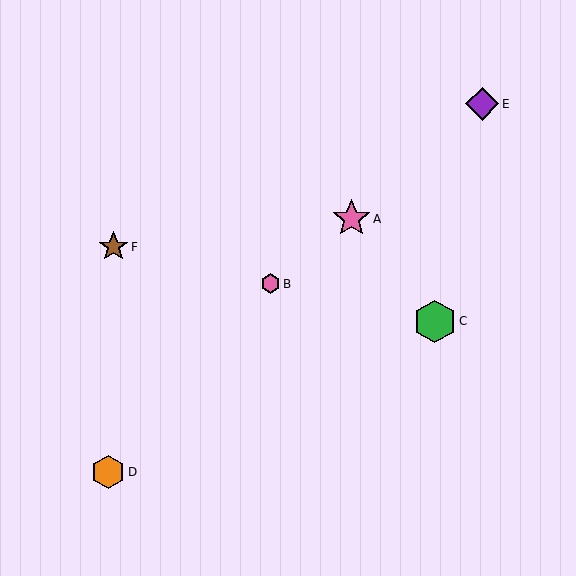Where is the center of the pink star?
The center of the pink star is at (352, 219).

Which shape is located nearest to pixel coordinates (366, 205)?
The pink star (labeled A) at (352, 219) is nearest to that location.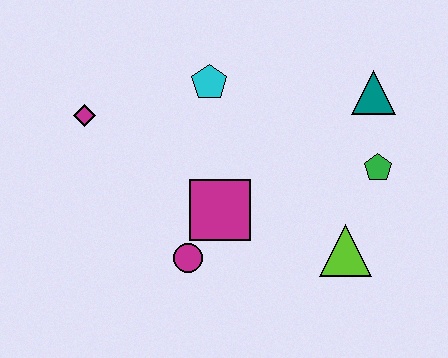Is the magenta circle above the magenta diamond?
No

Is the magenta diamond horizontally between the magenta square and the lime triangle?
No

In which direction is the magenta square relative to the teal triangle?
The magenta square is to the left of the teal triangle.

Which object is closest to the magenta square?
The magenta circle is closest to the magenta square.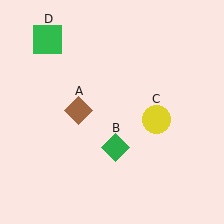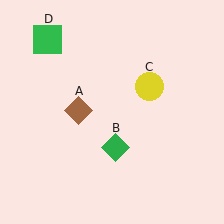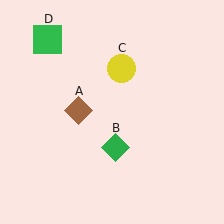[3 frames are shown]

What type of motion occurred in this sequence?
The yellow circle (object C) rotated counterclockwise around the center of the scene.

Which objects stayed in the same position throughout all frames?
Brown diamond (object A) and green diamond (object B) and green square (object D) remained stationary.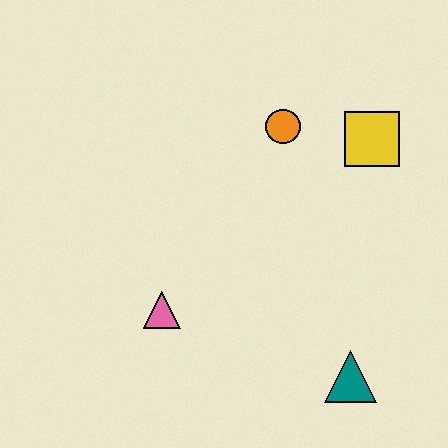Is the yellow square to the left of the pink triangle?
No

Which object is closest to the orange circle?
The yellow square is closest to the orange circle.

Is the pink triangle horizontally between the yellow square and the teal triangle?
No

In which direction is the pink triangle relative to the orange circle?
The pink triangle is below the orange circle.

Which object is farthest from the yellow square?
The pink triangle is farthest from the yellow square.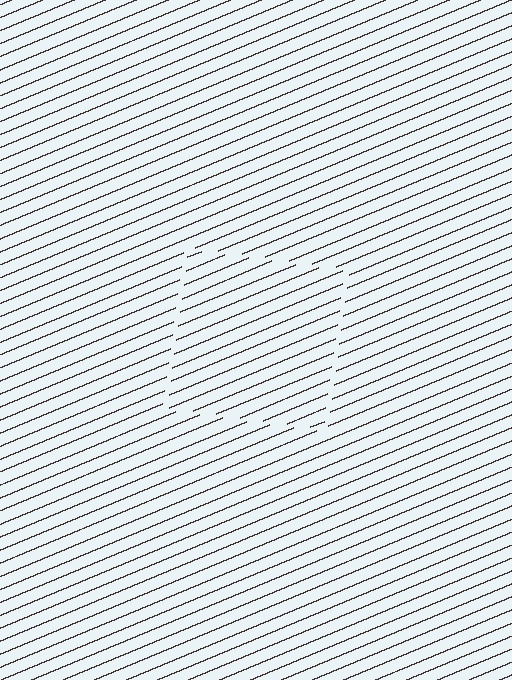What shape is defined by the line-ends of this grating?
An illusory square. The interior of the shape contains the same grating, shifted by half a period — the contour is defined by the phase discontinuity where line-ends from the inner and outer gratings abut.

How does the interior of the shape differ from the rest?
The interior of the shape contains the same grating, shifted by half a period — the contour is defined by the phase discontinuity where line-ends from the inner and outer gratings abut.